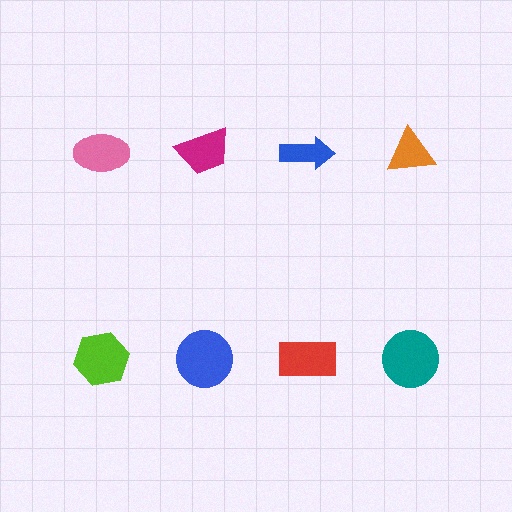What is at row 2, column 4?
A teal circle.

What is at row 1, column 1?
A pink ellipse.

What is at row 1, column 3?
A blue arrow.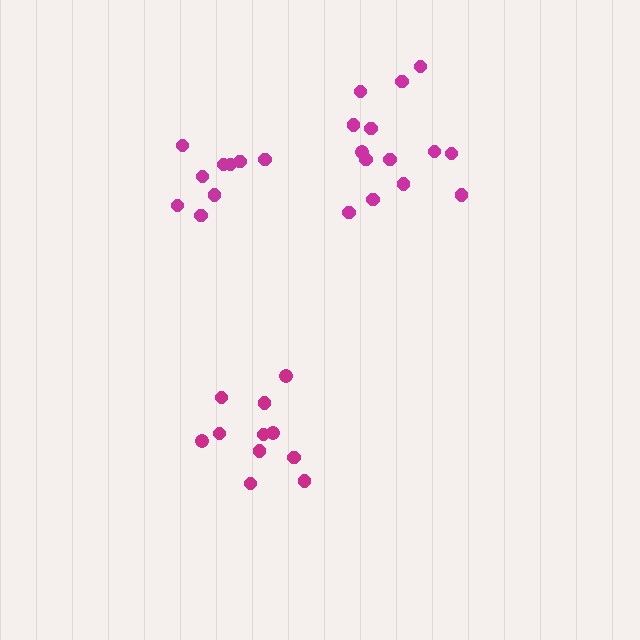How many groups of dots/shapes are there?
There are 3 groups.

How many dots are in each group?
Group 1: 14 dots, Group 2: 9 dots, Group 3: 11 dots (34 total).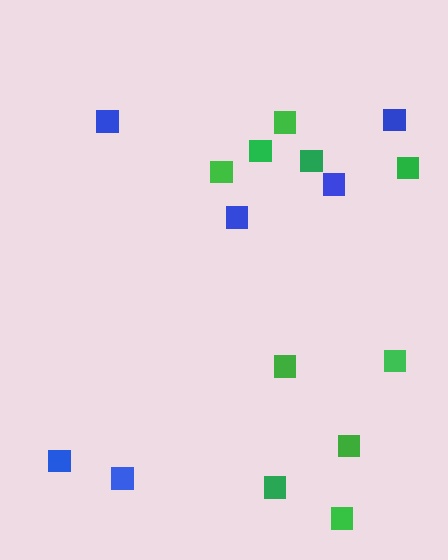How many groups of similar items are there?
There are 2 groups: one group of green squares (10) and one group of blue squares (6).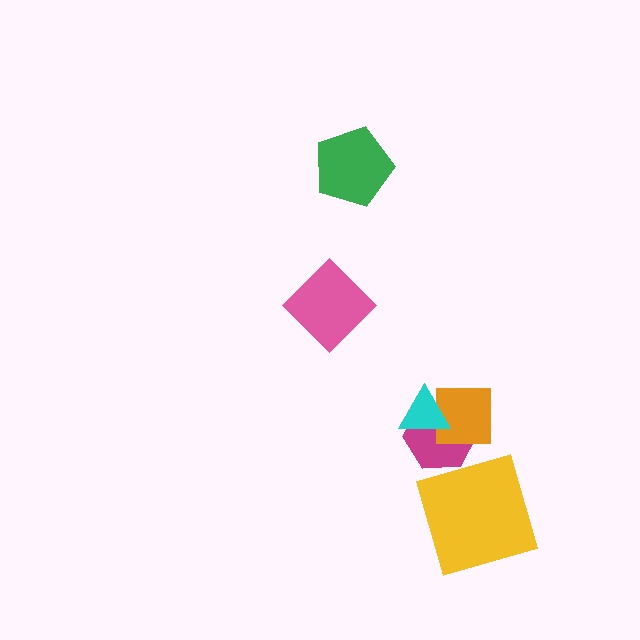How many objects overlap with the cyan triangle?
2 objects overlap with the cyan triangle.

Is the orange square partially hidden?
Yes, it is partially covered by another shape.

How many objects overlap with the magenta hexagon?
2 objects overlap with the magenta hexagon.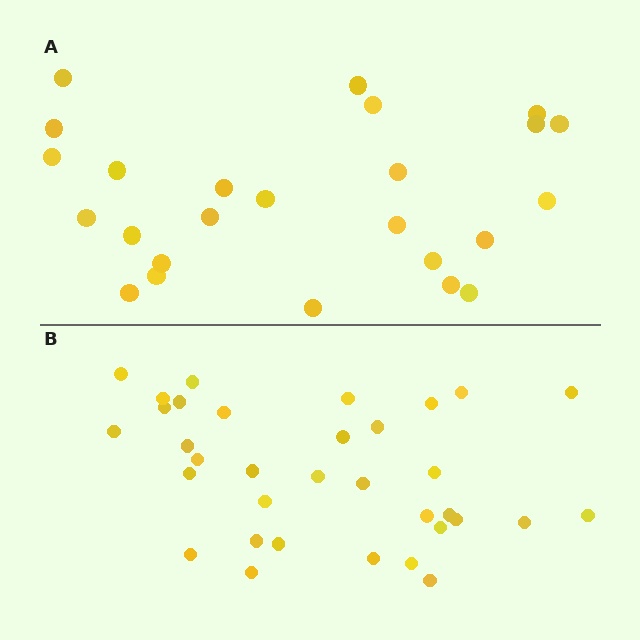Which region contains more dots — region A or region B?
Region B (the bottom region) has more dots.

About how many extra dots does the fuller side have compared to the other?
Region B has roughly 8 or so more dots than region A.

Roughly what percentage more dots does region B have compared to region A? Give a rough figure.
About 35% more.